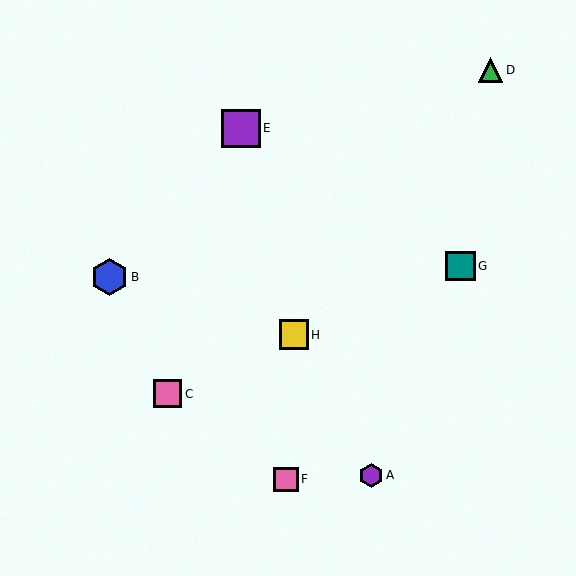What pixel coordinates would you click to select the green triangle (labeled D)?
Click at (490, 70) to select the green triangle D.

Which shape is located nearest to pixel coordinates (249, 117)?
The purple square (labeled E) at (241, 128) is nearest to that location.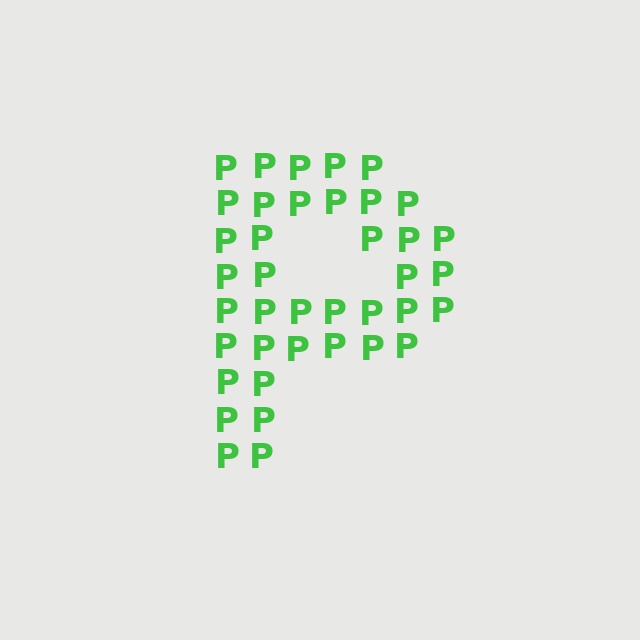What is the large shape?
The large shape is the letter P.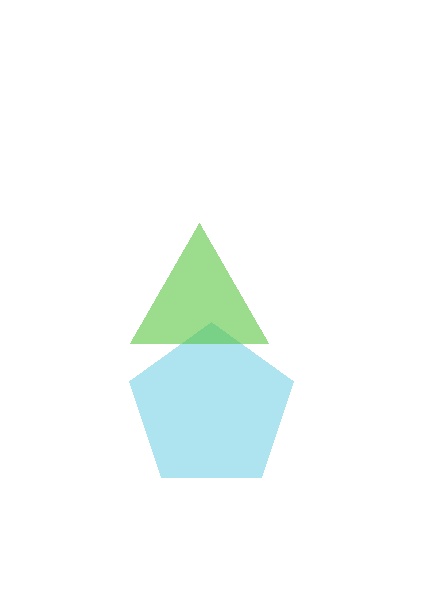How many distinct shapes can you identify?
There are 2 distinct shapes: a cyan pentagon, a lime triangle.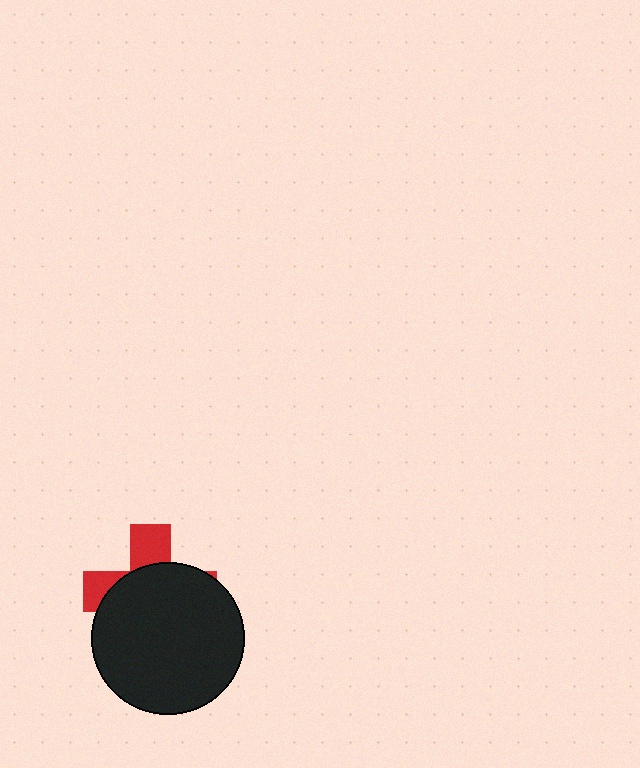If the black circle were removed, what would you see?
You would see the complete red cross.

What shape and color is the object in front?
The object in front is a black circle.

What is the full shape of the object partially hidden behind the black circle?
The partially hidden object is a red cross.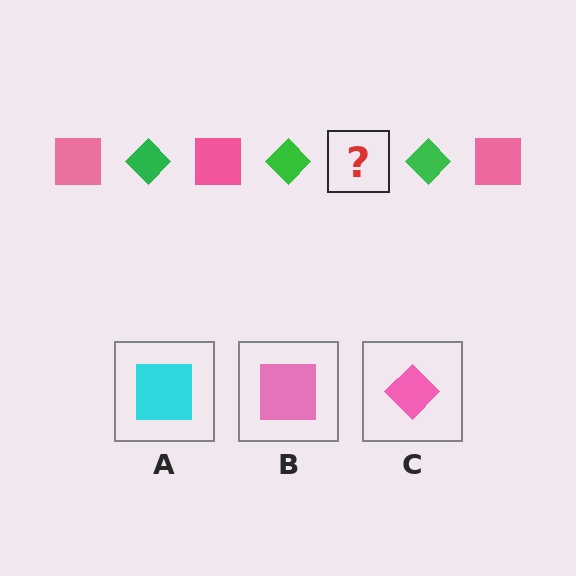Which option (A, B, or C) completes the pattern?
B.